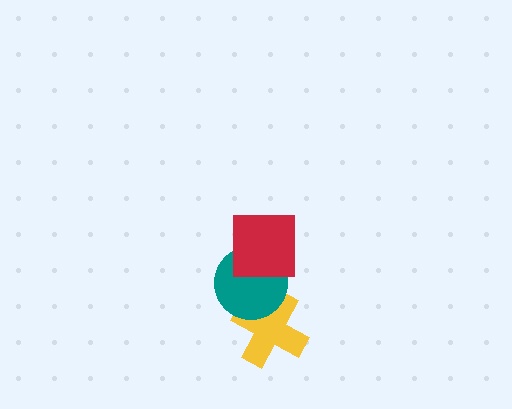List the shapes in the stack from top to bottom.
From top to bottom: the red square, the teal circle, the yellow cross.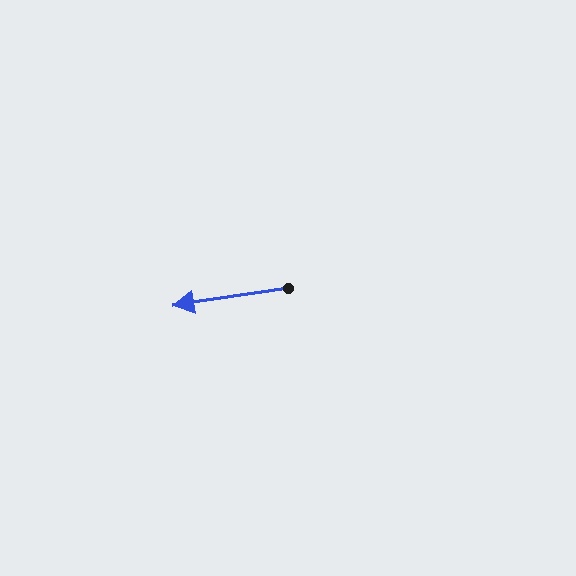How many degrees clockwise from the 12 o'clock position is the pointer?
Approximately 262 degrees.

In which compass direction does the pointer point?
West.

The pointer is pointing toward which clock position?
Roughly 9 o'clock.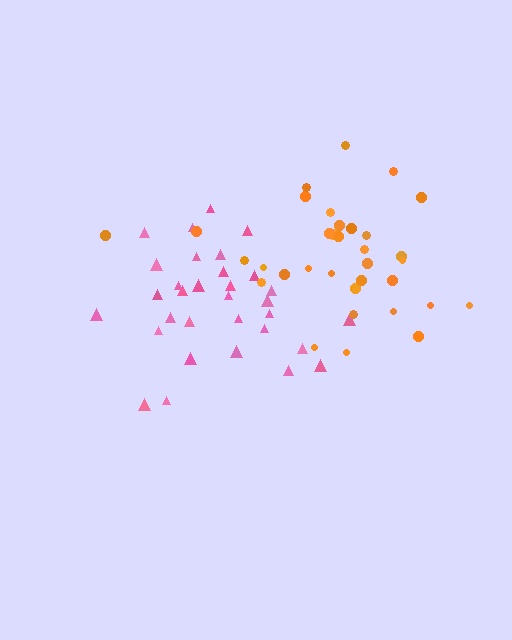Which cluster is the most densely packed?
Pink.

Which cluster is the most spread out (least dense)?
Orange.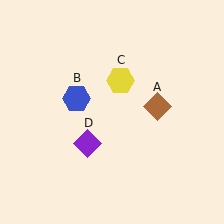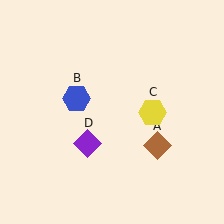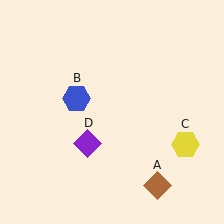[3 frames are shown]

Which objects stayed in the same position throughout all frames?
Blue hexagon (object B) and purple diamond (object D) remained stationary.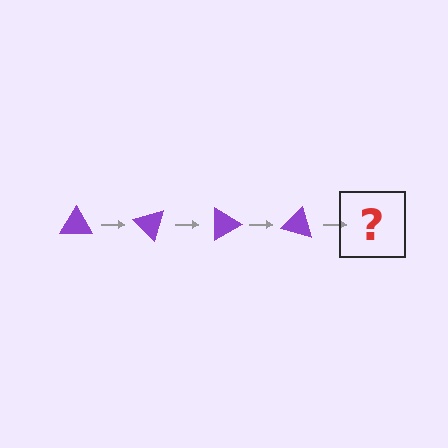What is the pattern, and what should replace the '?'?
The pattern is that the triangle rotates 45 degrees each step. The '?' should be a purple triangle rotated 180 degrees.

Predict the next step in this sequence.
The next step is a purple triangle rotated 180 degrees.